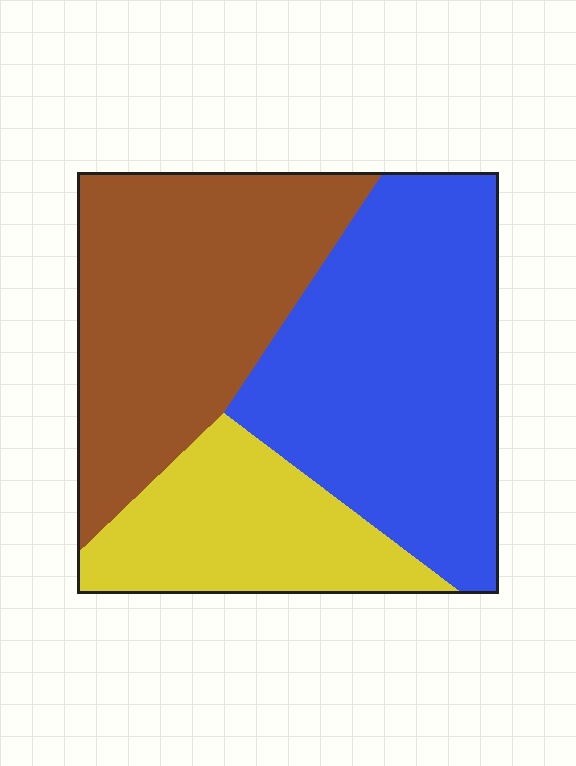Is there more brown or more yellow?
Brown.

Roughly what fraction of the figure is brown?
Brown covers around 35% of the figure.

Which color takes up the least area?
Yellow, at roughly 20%.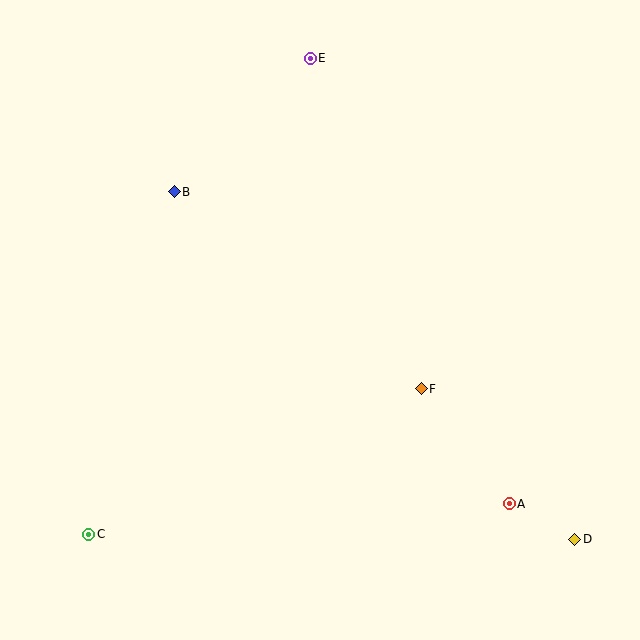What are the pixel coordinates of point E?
Point E is at (310, 58).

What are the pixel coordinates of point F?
Point F is at (421, 389).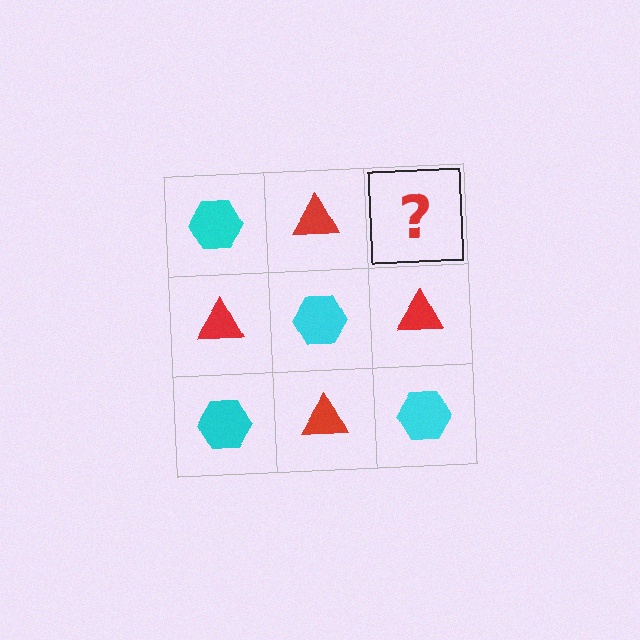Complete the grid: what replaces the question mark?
The question mark should be replaced with a cyan hexagon.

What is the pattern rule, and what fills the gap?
The rule is that it alternates cyan hexagon and red triangle in a checkerboard pattern. The gap should be filled with a cyan hexagon.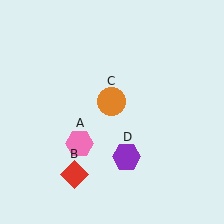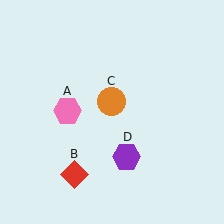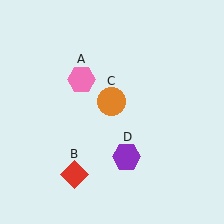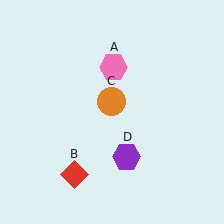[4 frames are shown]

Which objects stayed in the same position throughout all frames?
Red diamond (object B) and orange circle (object C) and purple hexagon (object D) remained stationary.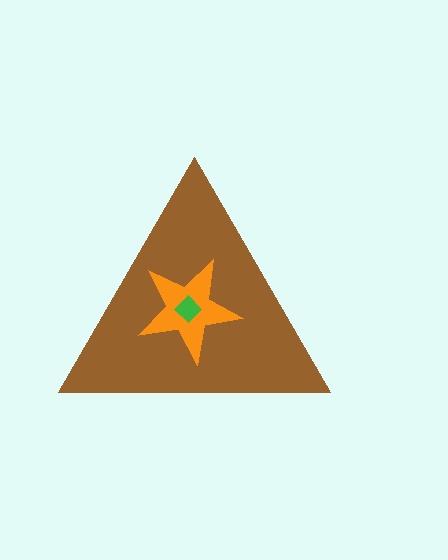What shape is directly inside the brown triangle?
The orange star.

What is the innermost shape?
The green diamond.